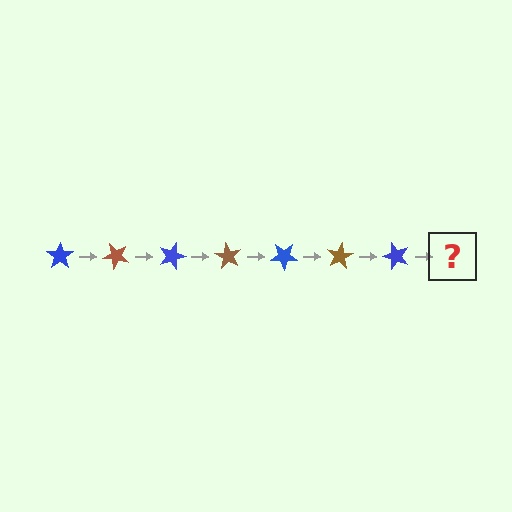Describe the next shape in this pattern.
It should be a brown star, rotated 315 degrees from the start.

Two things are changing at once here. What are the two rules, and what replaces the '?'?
The two rules are that it rotates 45 degrees each step and the color cycles through blue and brown. The '?' should be a brown star, rotated 315 degrees from the start.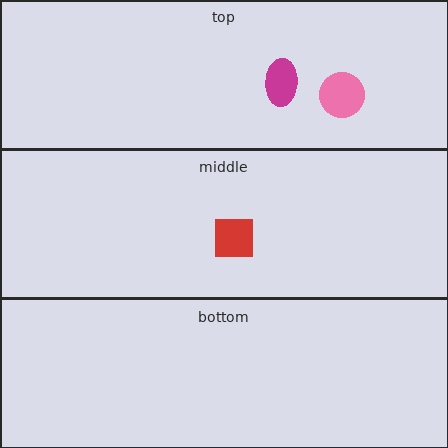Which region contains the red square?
The middle region.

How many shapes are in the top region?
2.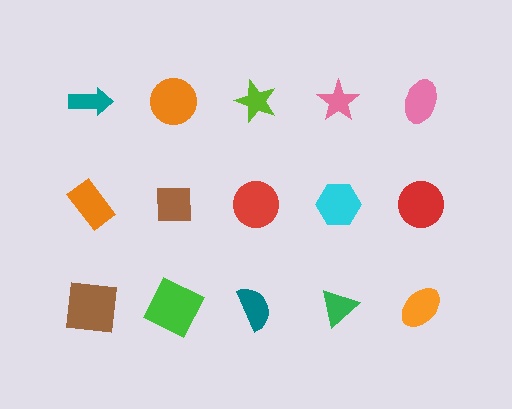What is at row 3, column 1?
A brown square.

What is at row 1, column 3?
A lime star.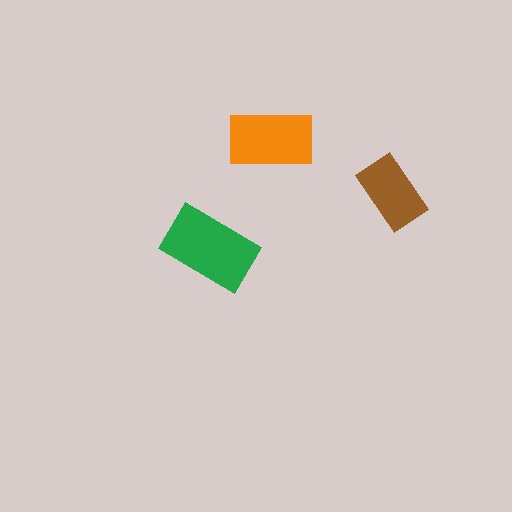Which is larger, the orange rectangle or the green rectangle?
The green one.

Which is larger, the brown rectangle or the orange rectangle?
The orange one.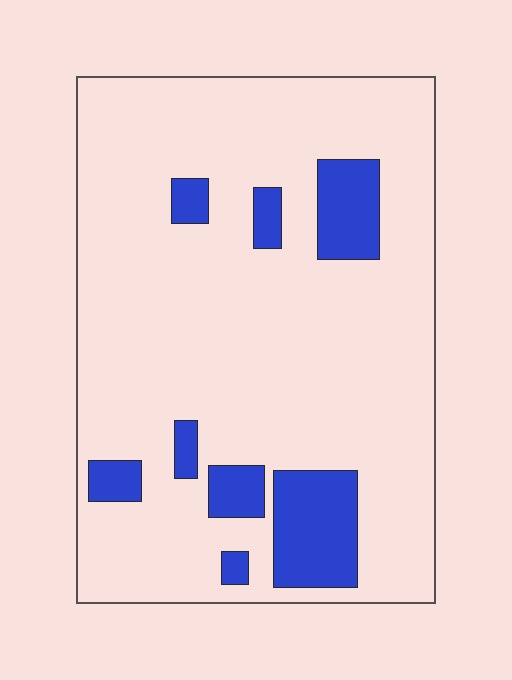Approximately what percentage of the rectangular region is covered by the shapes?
Approximately 15%.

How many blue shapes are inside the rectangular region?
8.